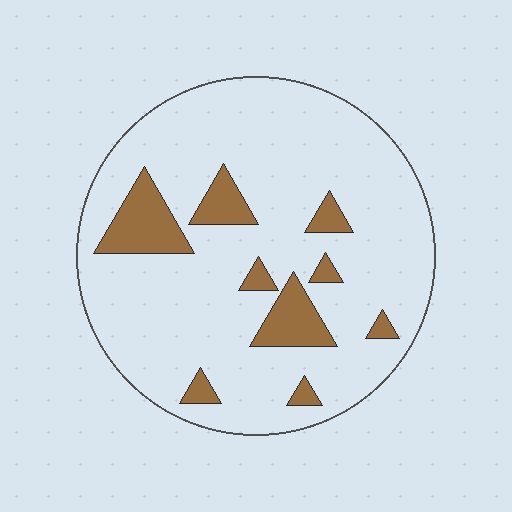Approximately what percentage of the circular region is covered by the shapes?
Approximately 15%.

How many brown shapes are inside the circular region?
9.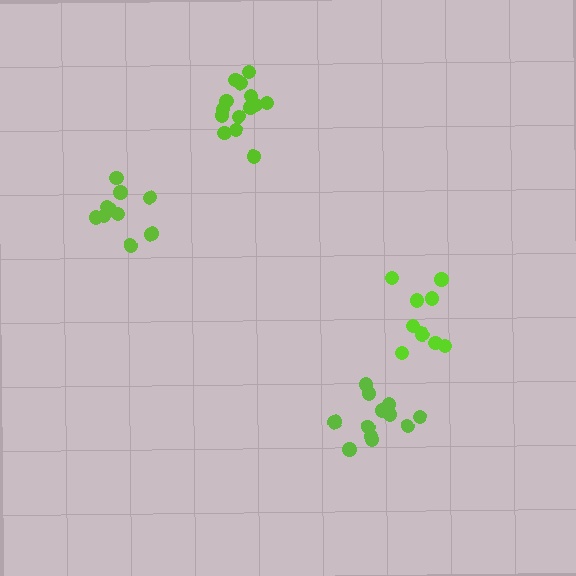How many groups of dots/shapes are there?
There are 4 groups.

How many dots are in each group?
Group 1: 10 dots, Group 2: 10 dots, Group 3: 12 dots, Group 4: 14 dots (46 total).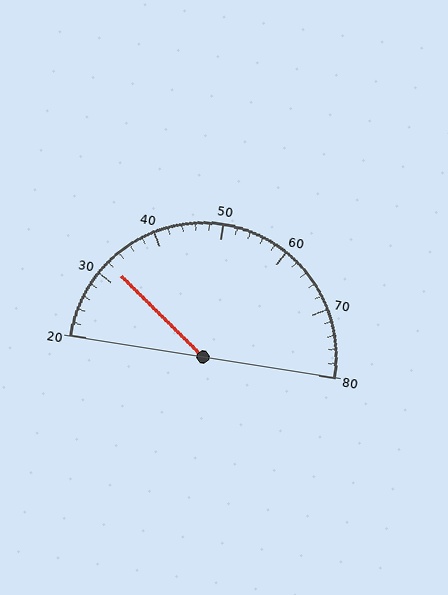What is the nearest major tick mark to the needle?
The nearest major tick mark is 30.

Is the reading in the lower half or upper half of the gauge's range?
The reading is in the lower half of the range (20 to 80).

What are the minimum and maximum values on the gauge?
The gauge ranges from 20 to 80.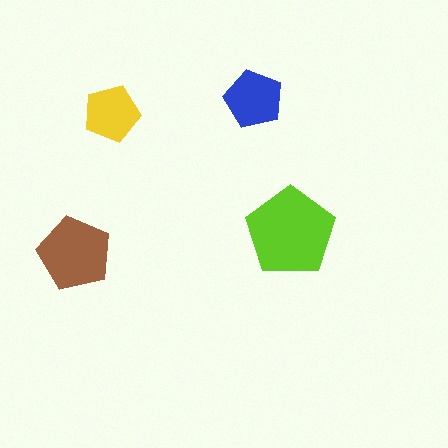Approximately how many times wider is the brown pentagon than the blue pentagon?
About 1.5 times wider.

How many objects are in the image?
There are 4 objects in the image.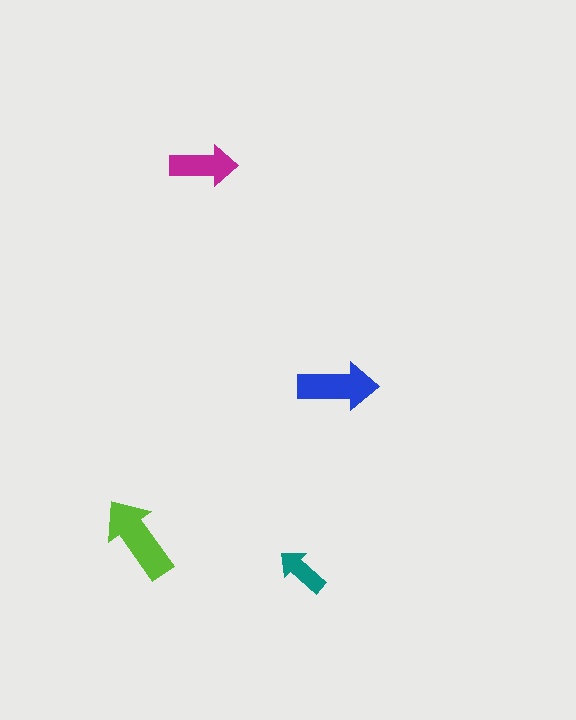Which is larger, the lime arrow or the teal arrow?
The lime one.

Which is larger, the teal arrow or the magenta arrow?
The magenta one.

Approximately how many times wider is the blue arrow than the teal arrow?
About 1.5 times wider.